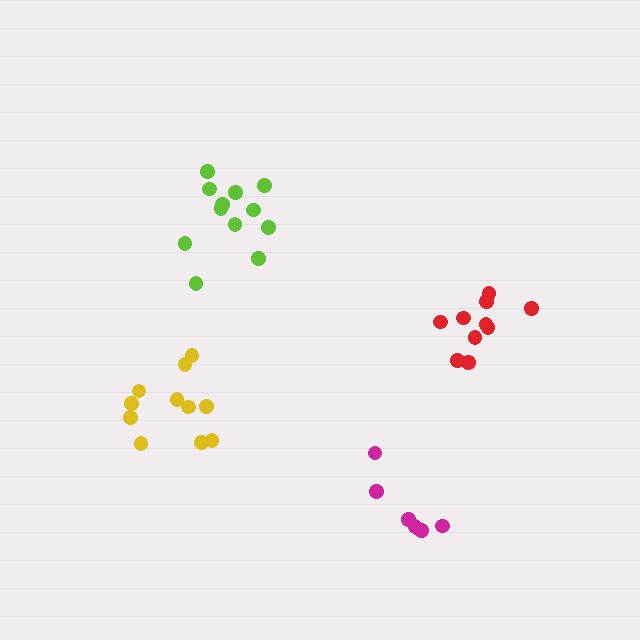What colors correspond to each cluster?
The clusters are colored: yellow, red, lime, magenta.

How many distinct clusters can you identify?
There are 4 distinct clusters.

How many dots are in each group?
Group 1: 11 dots, Group 2: 10 dots, Group 3: 12 dots, Group 4: 7 dots (40 total).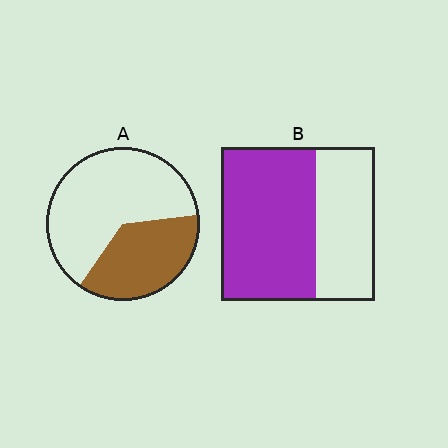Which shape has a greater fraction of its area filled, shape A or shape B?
Shape B.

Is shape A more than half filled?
No.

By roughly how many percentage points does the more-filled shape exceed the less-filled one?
By roughly 25 percentage points (B over A).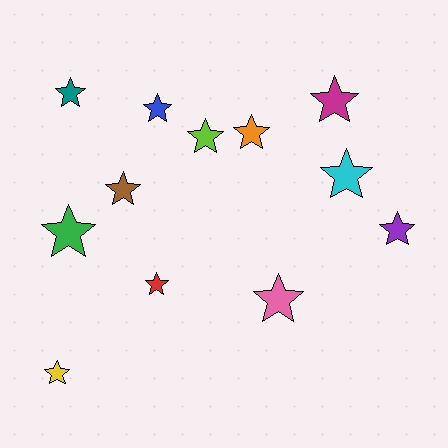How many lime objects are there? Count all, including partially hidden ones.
There is 1 lime object.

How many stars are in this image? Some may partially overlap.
There are 12 stars.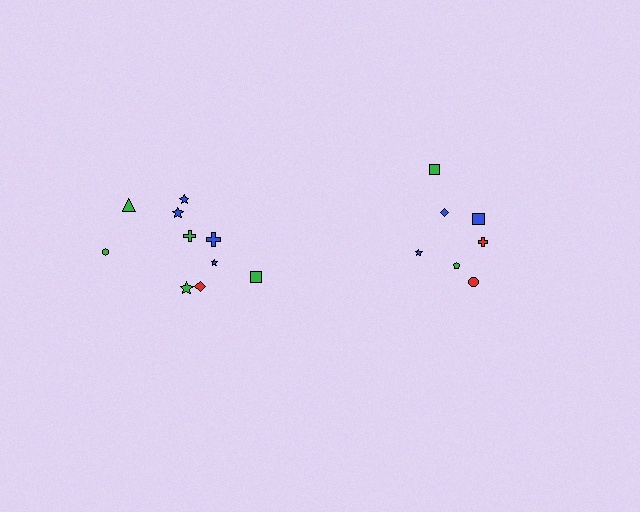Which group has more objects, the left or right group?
The left group.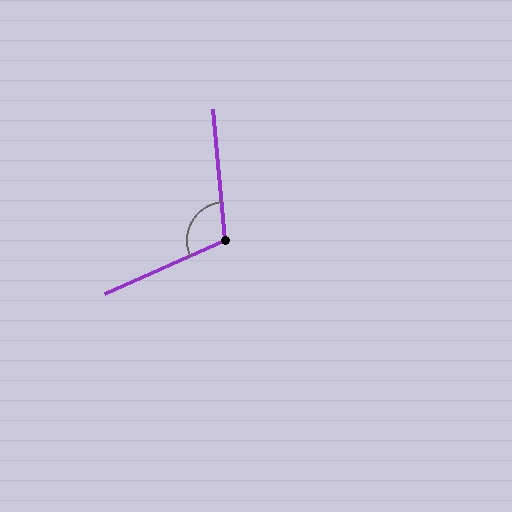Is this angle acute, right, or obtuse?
It is obtuse.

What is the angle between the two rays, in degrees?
Approximately 109 degrees.